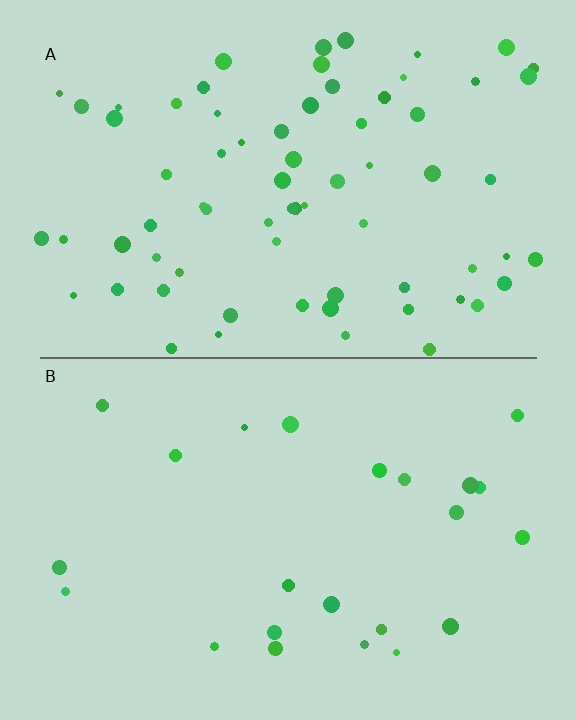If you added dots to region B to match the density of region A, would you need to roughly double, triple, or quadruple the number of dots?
Approximately triple.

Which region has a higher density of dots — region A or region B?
A (the top).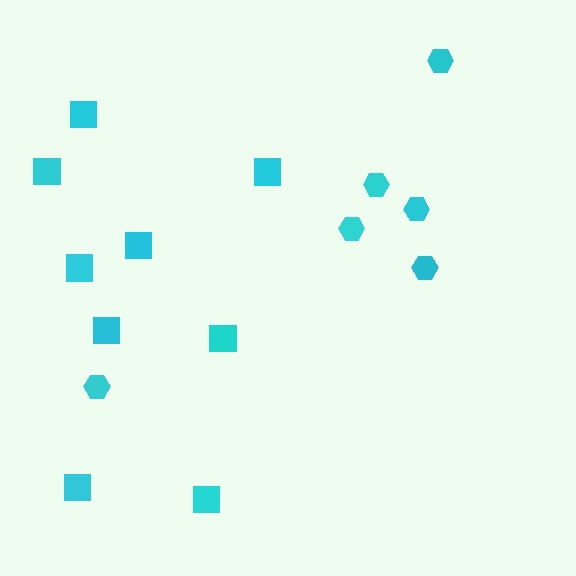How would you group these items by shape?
There are 2 groups: one group of squares (9) and one group of hexagons (6).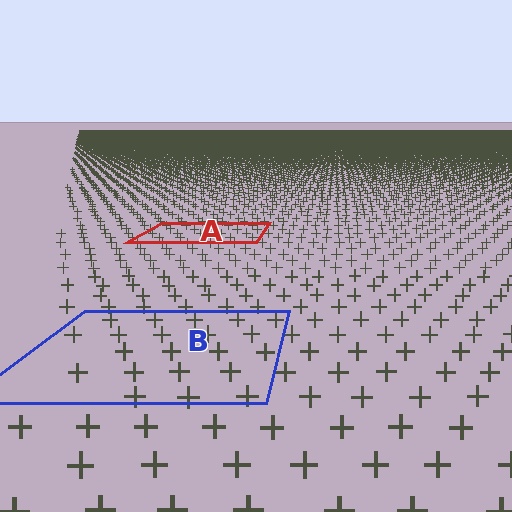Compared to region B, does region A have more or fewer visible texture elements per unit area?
Region A has more texture elements per unit area — they are packed more densely because it is farther away.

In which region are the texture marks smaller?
The texture marks are smaller in region A, because it is farther away.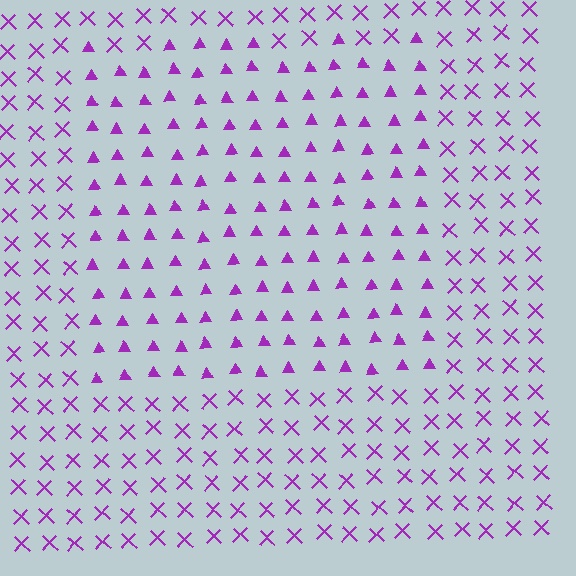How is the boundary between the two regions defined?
The boundary is defined by a change in element shape: triangles inside vs. X marks outside. All elements share the same color and spacing.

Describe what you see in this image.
The image is filled with small purple elements arranged in a uniform grid. A rectangle-shaped region contains triangles, while the surrounding area contains X marks. The boundary is defined purely by the change in element shape.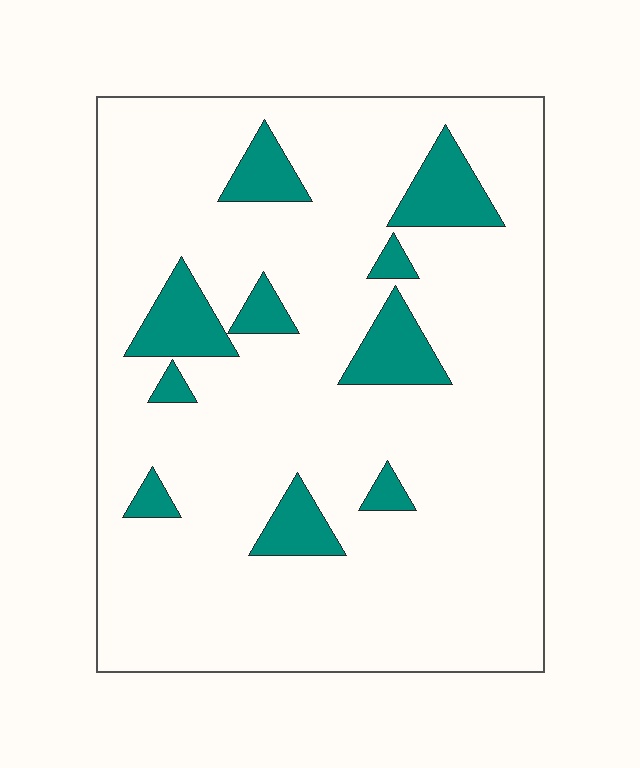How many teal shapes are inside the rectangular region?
10.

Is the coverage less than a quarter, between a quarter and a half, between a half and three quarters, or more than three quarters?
Less than a quarter.